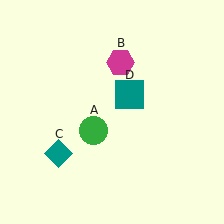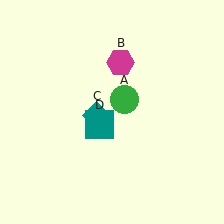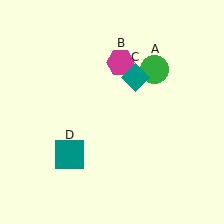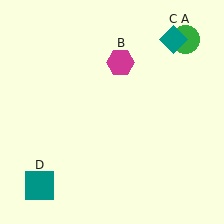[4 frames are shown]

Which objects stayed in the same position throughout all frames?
Magenta hexagon (object B) remained stationary.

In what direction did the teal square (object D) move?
The teal square (object D) moved down and to the left.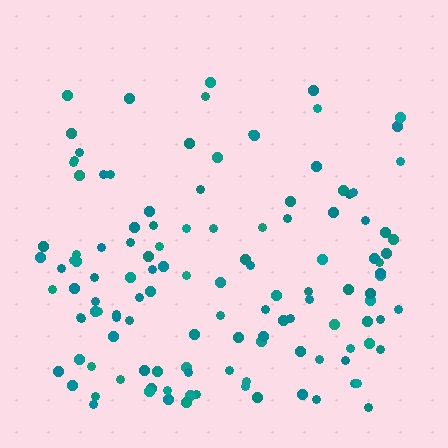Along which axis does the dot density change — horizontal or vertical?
Vertical.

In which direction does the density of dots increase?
From top to bottom, with the bottom side densest.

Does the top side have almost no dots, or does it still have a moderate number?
Still a moderate number, just noticeably fewer than the bottom.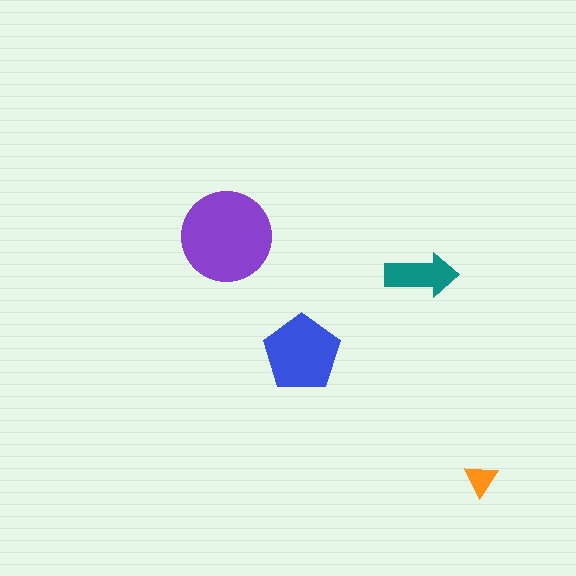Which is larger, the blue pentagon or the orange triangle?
The blue pentagon.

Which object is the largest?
The purple circle.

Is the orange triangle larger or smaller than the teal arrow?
Smaller.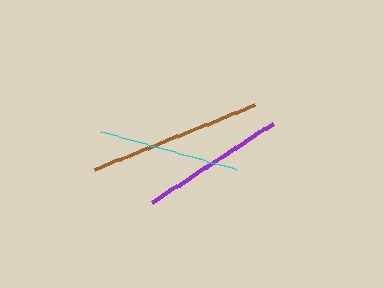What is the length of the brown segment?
The brown segment is approximately 173 pixels long.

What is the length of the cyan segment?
The cyan segment is approximately 140 pixels long.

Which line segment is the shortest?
The cyan line is the shortest at approximately 140 pixels.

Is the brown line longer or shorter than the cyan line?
The brown line is longer than the cyan line.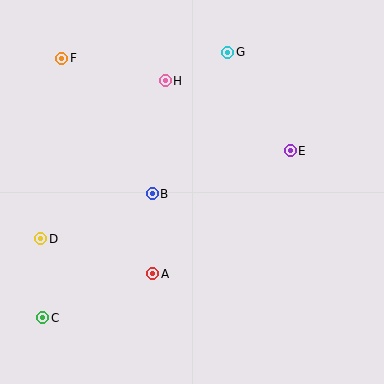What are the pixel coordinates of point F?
Point F is at (62, 58).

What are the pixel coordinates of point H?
Point H is at (165, 81).